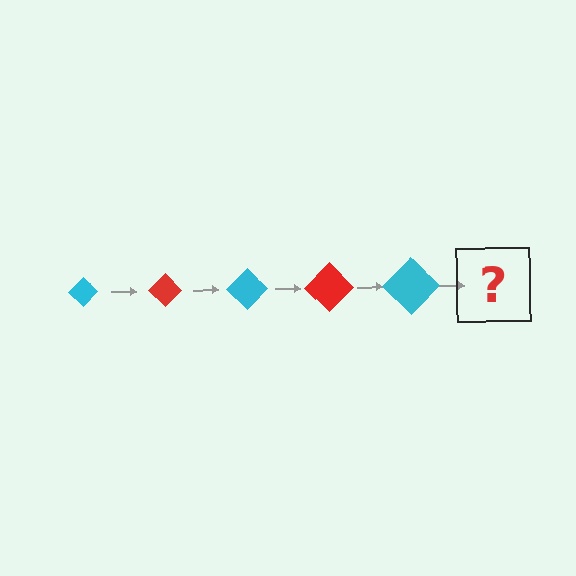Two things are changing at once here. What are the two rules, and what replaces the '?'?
The two rules are that the diamond grows larger each step and the color cycles through cyan and red. The '?' should be a red diamond, larger than the previous one.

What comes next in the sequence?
The next element should be a red diamond, larger than the previous one.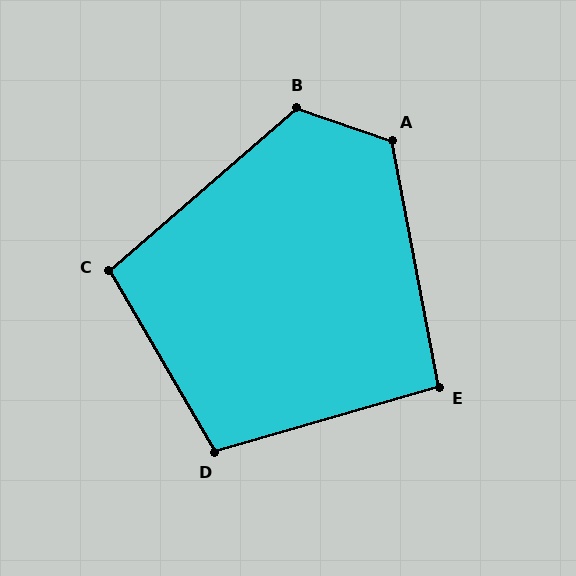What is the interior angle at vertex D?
Approximately 104 degrees (obtuse).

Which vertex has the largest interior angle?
B, at approximately 120 degrees.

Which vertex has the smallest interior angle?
E, at approximately 96 degrees.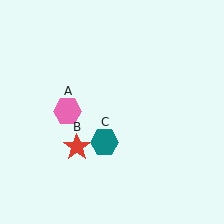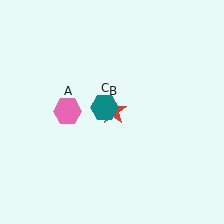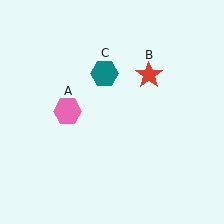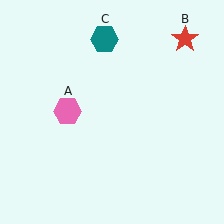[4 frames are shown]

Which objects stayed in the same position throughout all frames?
Pink hexagon (object A) remained stationary.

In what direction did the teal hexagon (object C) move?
The teal hexagon (object C) moved up.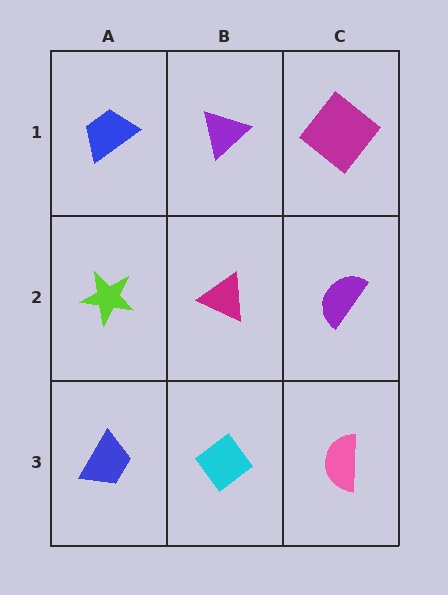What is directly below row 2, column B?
A cyan diamond.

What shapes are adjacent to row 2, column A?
A blue trapezoid (row 1, column A), a blue trapezoid (row 3, column A), a magenta triangle (row 2, column B).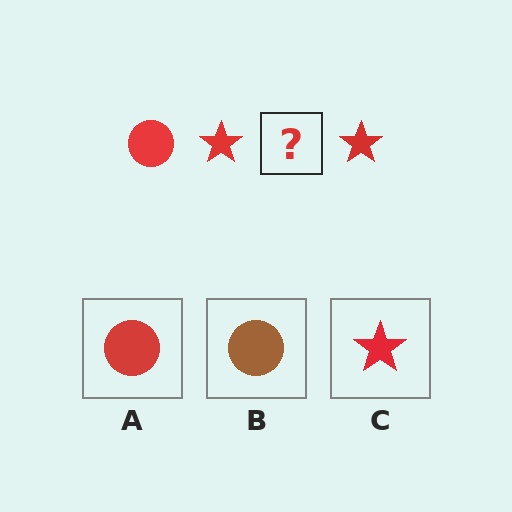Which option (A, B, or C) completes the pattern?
A.